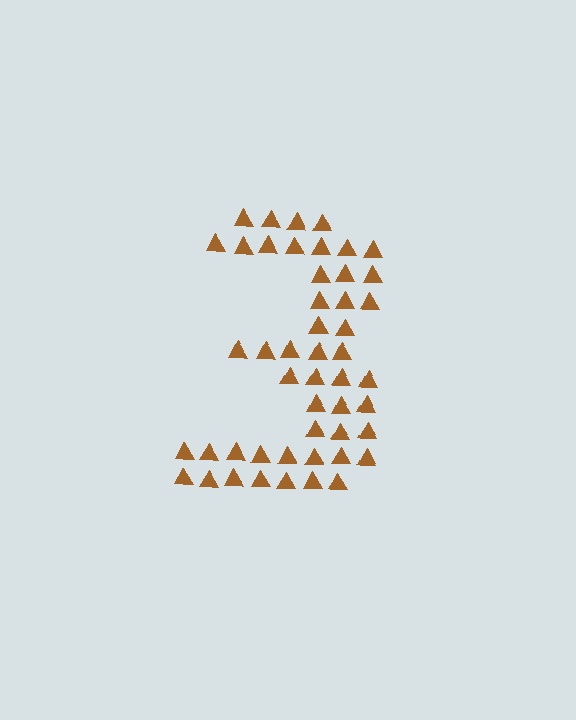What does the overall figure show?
The overall figure shows the digit 3.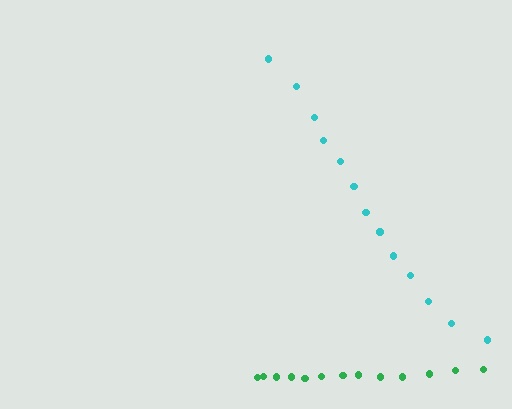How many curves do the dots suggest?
There are 2 distinct paths.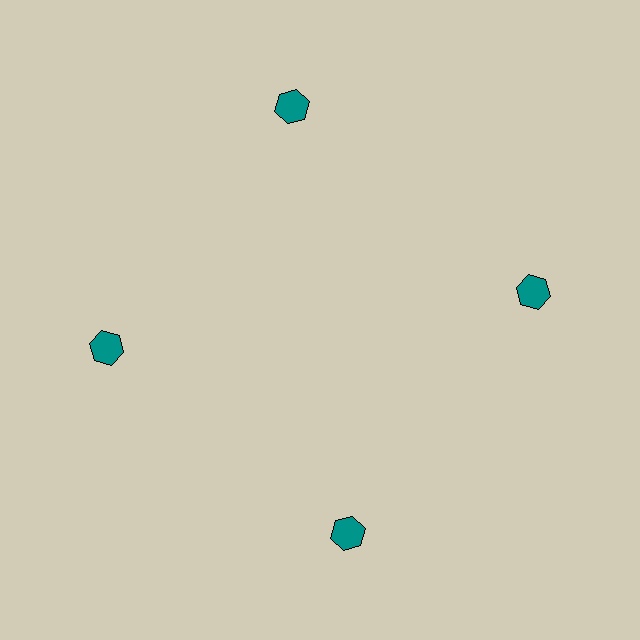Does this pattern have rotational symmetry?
Yes, this pattern has 4-fold rotational symmetry. It looks the same after rotating 90 degrees around the center.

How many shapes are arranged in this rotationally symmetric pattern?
There are 4 shapes, arranged in 4 groups of 1.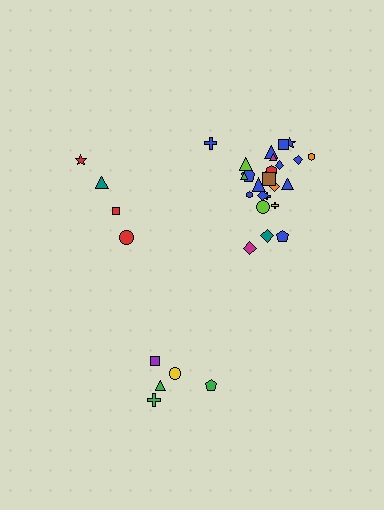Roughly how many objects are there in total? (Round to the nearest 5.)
Roughly 35 objects in total.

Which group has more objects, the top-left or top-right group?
The top-right group.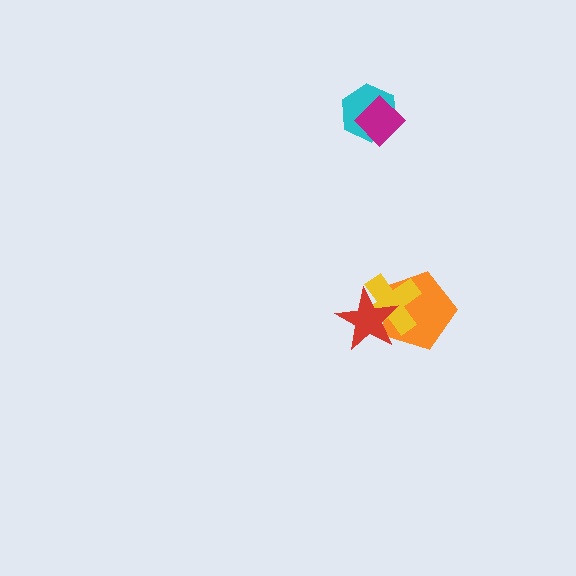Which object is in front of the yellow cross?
The red star is in front of the yellow cross.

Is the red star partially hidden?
No, no other shape covers it.